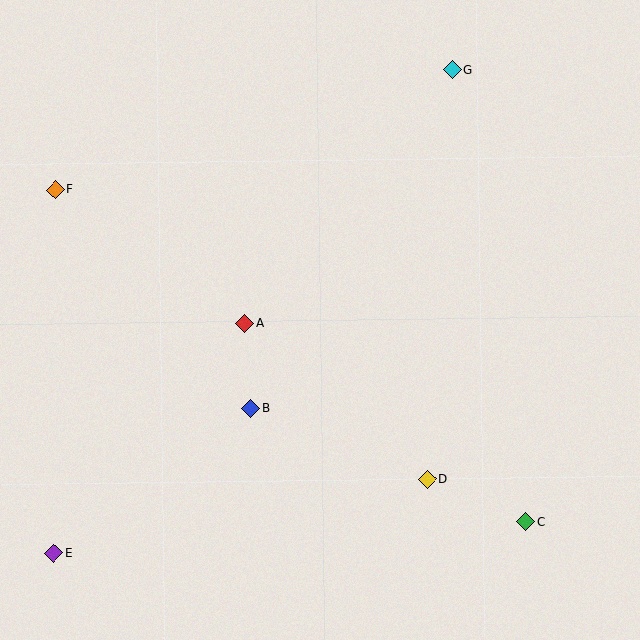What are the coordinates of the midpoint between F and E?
The midpoint between F and E is at (55, 371).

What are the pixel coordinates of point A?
Point A is at (245, 323).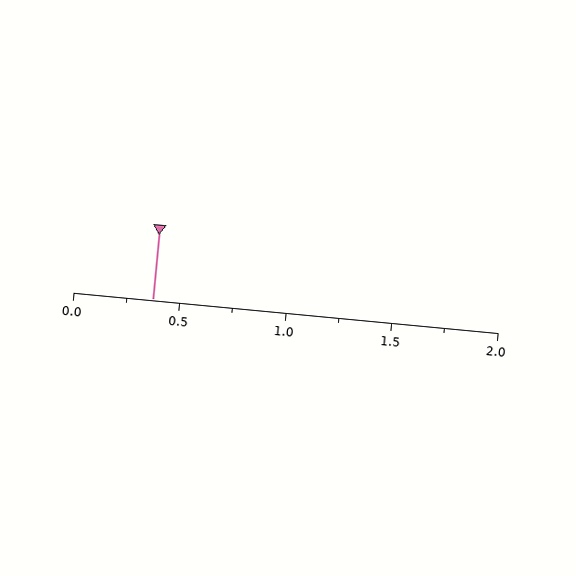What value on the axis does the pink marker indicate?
The marker indicates approximately 0.38.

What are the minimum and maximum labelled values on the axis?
The axis runs from 0.0 to 2.0.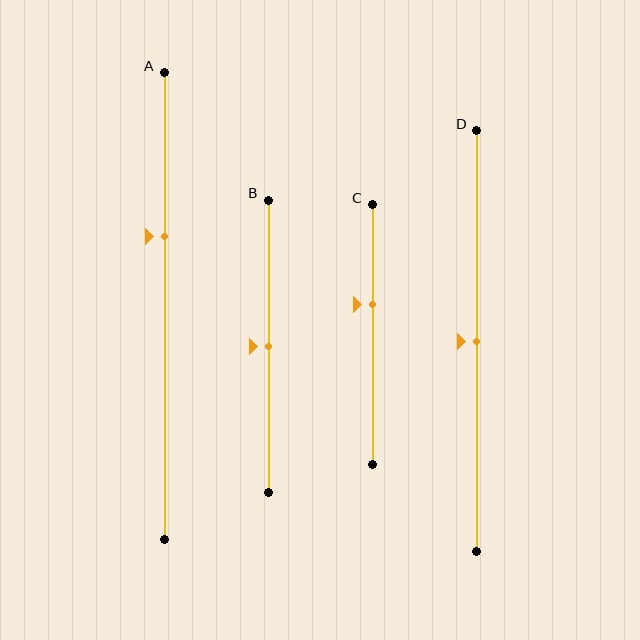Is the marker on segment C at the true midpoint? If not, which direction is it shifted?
No, the marker on segment C is shifted upward by about 12% of the segment length.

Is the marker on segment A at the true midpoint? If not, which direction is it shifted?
No, the marker on segment A is shifted upward by about 15% of the segment length.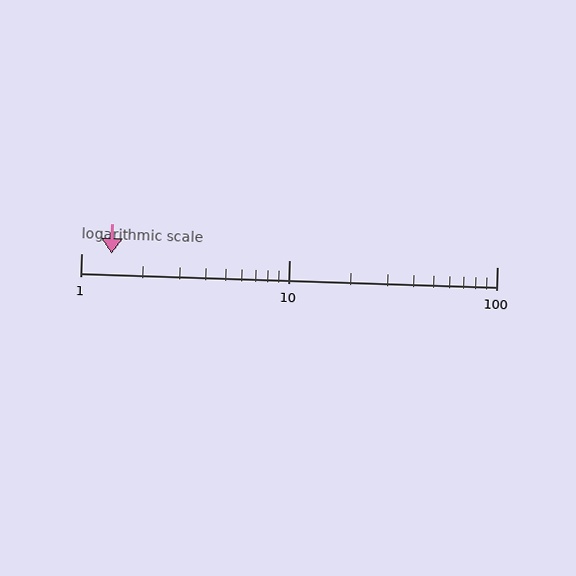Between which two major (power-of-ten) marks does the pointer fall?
The pointer is between 1 and 10.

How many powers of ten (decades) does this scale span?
The scale spans 2 decades, from 1 to 100.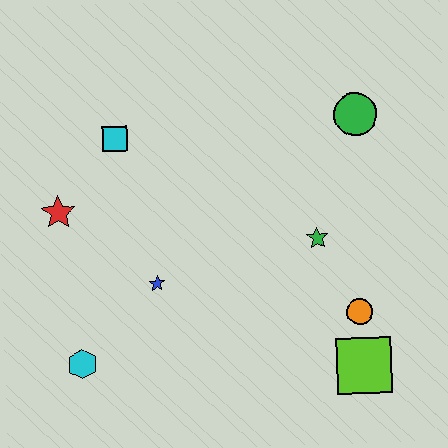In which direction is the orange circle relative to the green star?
The orange circle is below the green star.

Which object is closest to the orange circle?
The lime square is closest to the orange circle.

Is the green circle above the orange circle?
Yes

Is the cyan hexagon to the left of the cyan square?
Yes